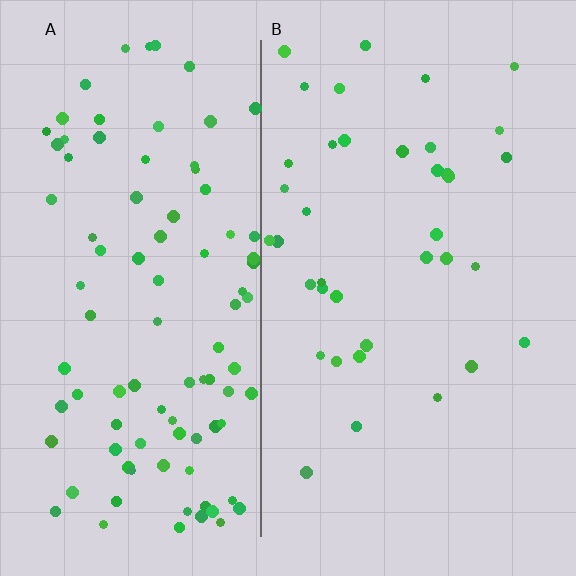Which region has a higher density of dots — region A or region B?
A (the left).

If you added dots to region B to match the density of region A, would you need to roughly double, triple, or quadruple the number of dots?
Approximately triple.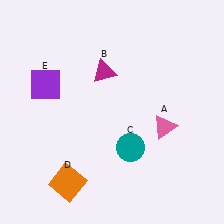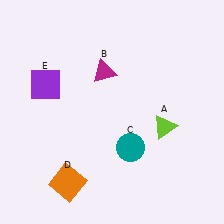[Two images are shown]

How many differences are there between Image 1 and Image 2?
There is 1 difference between the two images.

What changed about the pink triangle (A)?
In Image 1, A is pink. In Image 2, it changed to lime.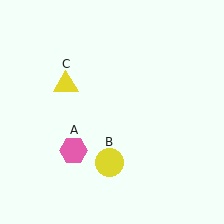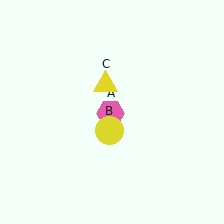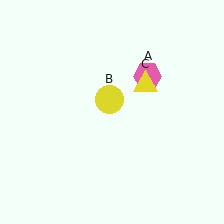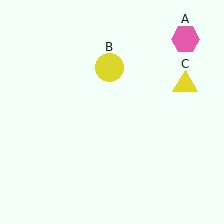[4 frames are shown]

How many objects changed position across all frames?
3 objects changed position: pink hexagon (object A), yellow circle (object B), yellow triangle (object C).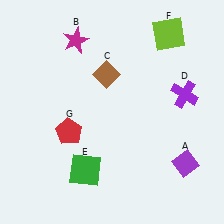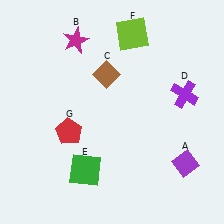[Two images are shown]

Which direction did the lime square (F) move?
The lime square (F) moved left.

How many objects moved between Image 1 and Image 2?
1 object moved between the two images.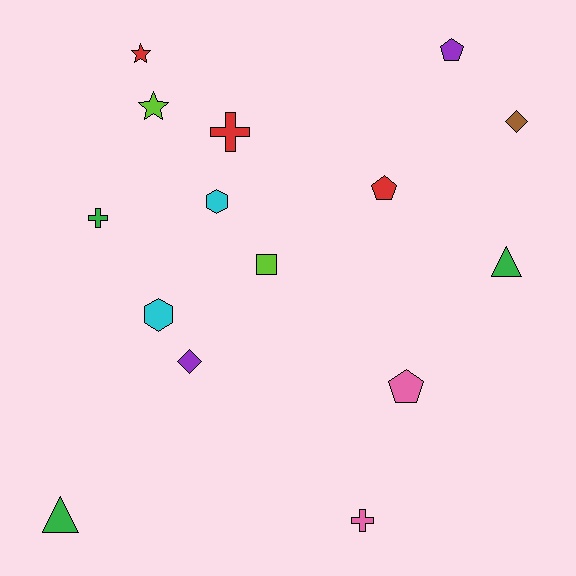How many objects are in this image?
There are 15 objects.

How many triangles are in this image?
There are 2 triangles.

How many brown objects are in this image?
There is 1 brown object.